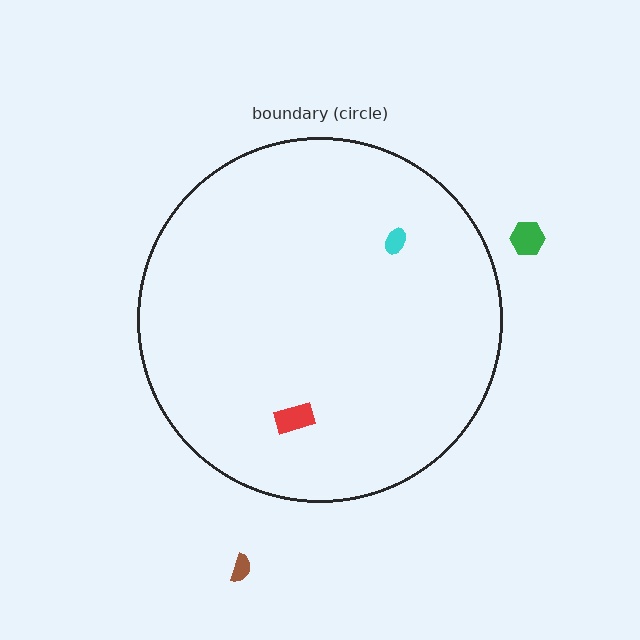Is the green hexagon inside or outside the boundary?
Outside.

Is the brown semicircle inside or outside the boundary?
Outside.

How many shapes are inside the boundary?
2 inside, 2 outside.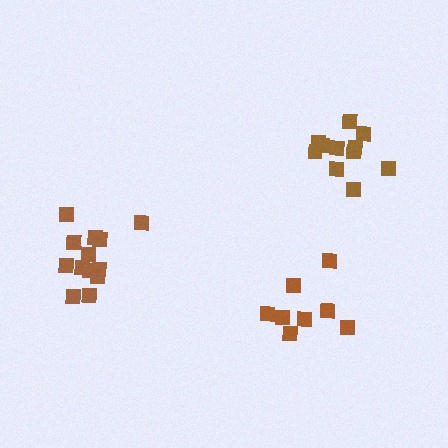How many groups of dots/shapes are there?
There are 3 groups.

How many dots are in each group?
Group 1: 8 dots, Group 2: 13 dots, Group 3: 11 dots (32 total).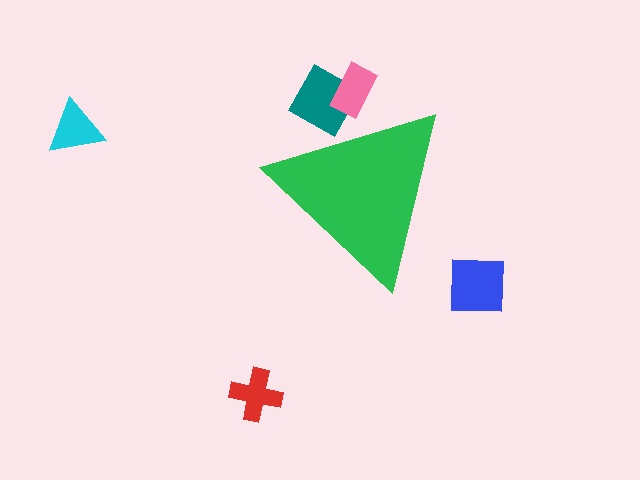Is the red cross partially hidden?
No, the red cross is fully visible.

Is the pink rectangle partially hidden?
Yes, the pink rectangle is partially hidden behind the green triangle.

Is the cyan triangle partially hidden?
No, the cyan triangle is fully visible.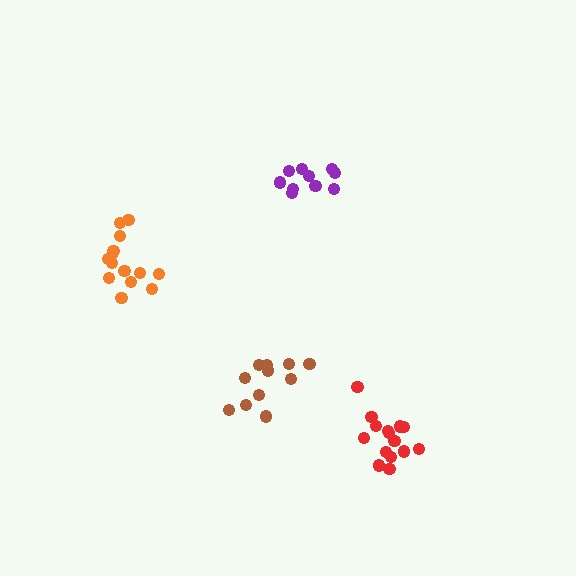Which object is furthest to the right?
The red cluster is rightmost.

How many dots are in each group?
Group 1: 11 dots, Group 2: 14 dots, Group 3: 10 dots, Group 4: 15 dots (50 total).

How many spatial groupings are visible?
There are 4 spatial groupings.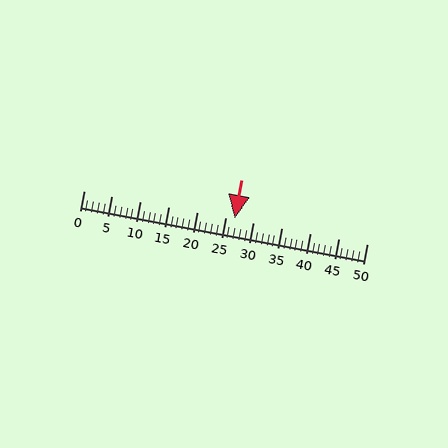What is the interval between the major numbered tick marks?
The major tick marks are spaced 5 units apart.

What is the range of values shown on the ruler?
The ruler shows values from 0 to 50.